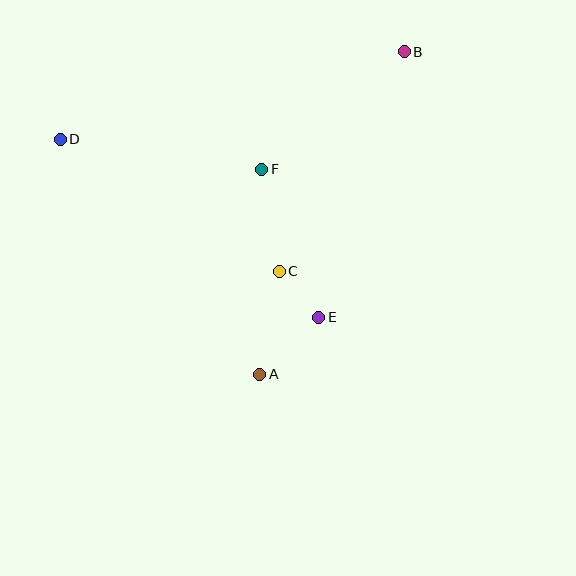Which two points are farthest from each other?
Points B and D are farthest from each other.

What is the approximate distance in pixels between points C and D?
The distance between C and D is approximately 256 pixels.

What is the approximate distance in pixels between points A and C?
The distance between A and C is approximately 104 pixels.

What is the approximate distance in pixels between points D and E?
The distance between D and E is approximately 314 pixels.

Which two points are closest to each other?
Points C and E are closest to each other.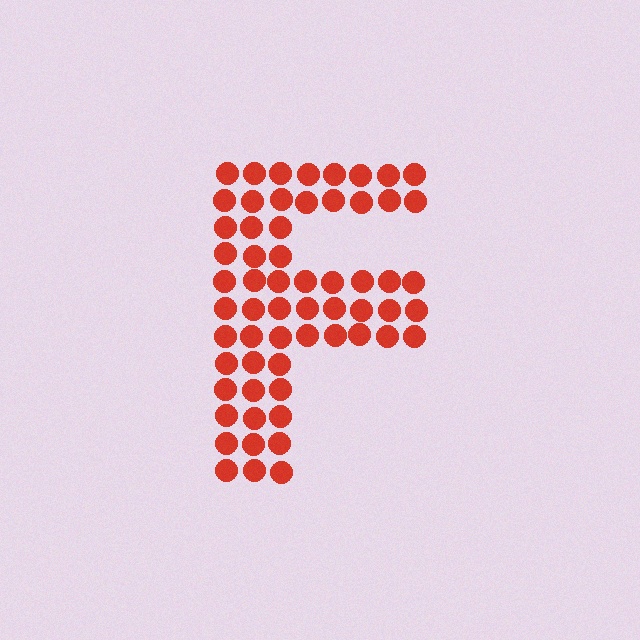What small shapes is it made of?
It is made of small circles.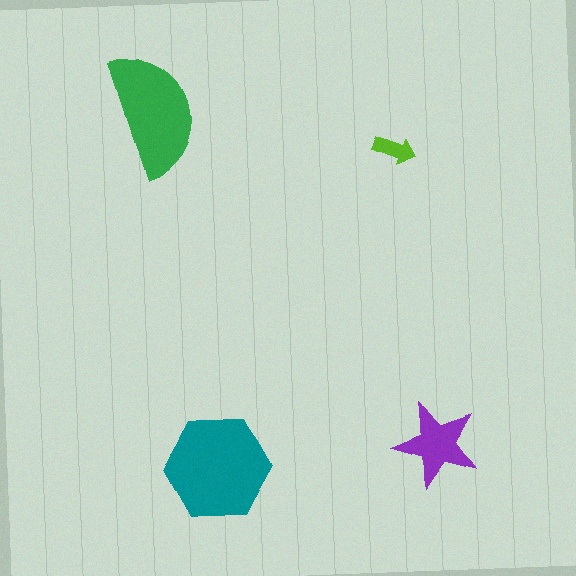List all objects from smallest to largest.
The lime arrow, the purple star, the green semicircle, the teal hexagon.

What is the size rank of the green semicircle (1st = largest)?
2nd.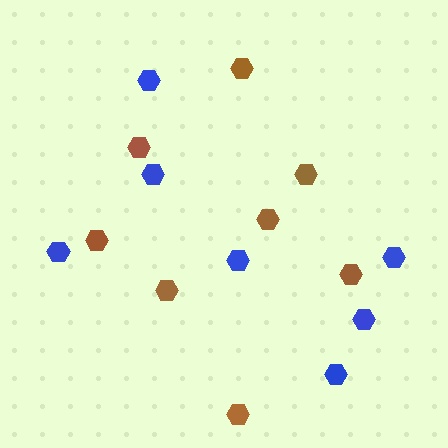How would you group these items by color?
There are 2 groups: one group of brown hexagons (8) and one group of blue hexagons (7).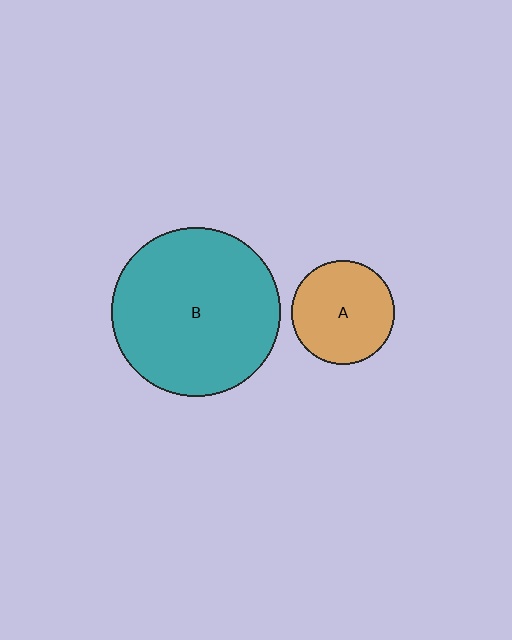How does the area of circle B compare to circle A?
Approximately 2.6 times.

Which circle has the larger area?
Circle B (teal).